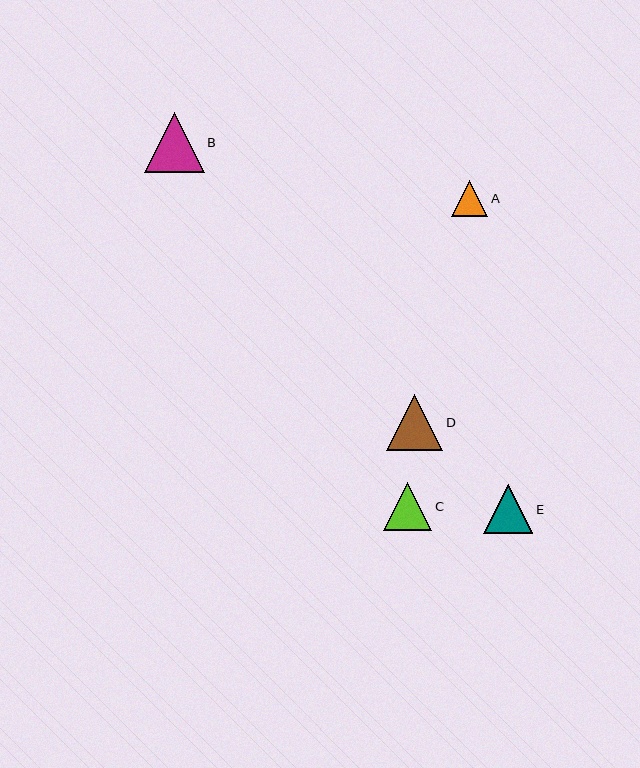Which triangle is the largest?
Triangle B is the largest with a size of approximately 60 pixels.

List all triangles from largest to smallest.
From largest to smallest: B, D, E, C, A.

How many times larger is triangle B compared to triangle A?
Triangle B is approximately 1.7 times the size of triangle A.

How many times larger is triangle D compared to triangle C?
Triangle D is approximately 1.2 times the size of triangle C.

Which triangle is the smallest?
Triangle A is the smallest with a size of approximately 36 pixels.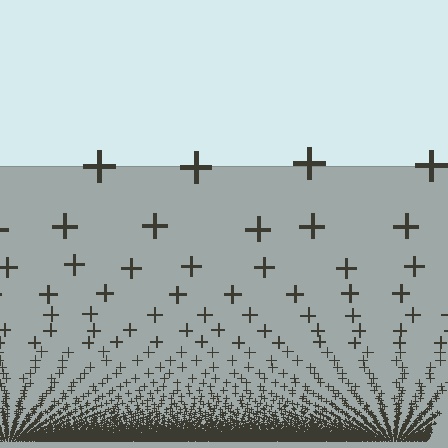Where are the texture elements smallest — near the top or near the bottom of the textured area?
Near the bottom.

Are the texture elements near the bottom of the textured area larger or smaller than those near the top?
Smaller. The gradient is inverted — elements near the bottom are smaller and denser.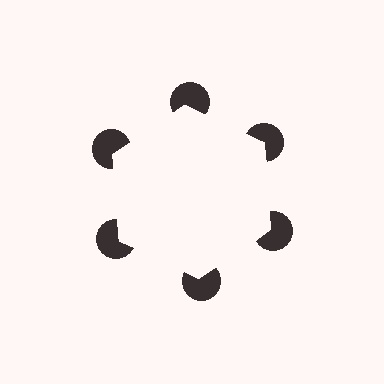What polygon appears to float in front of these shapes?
An illusory hexagon — its edges are inferred from the aligned wedge cuts in the pac-man discs, not physically drawn.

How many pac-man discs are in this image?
There are 6 — one at each vertex of the illusory hexagon.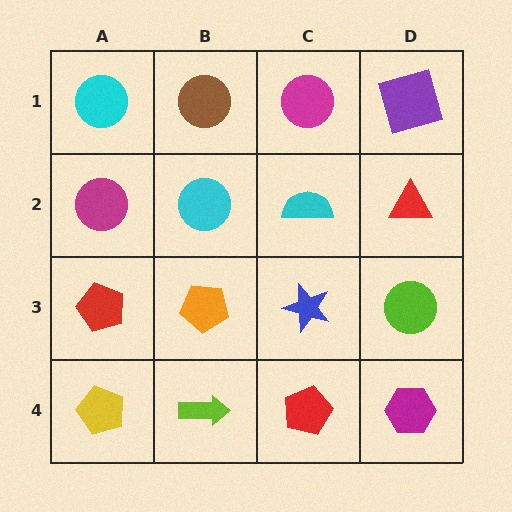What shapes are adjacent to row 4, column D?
A lime circle (row 3, column D), a red pentagon (row 4, column C).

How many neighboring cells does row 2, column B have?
4.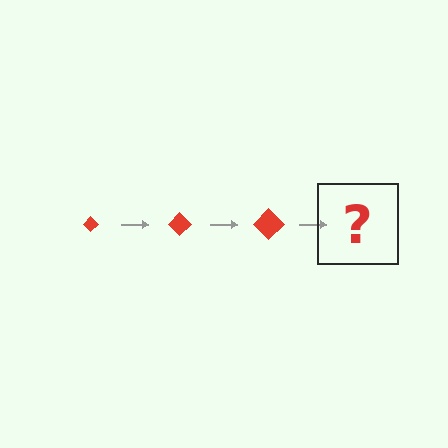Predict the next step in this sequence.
The next step is a red diamond, larger than the previous one.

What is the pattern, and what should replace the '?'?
The pattern is that the diamond gets progressively larger each step. The '?' should be a red diamond, larger than the previous one.